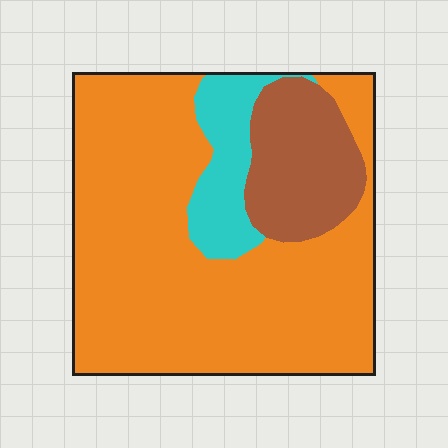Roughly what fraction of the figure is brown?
Brown covers roughly 15% of the figure.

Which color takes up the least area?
Cyan, at roughly 10%.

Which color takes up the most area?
Orange, at roughly 70%.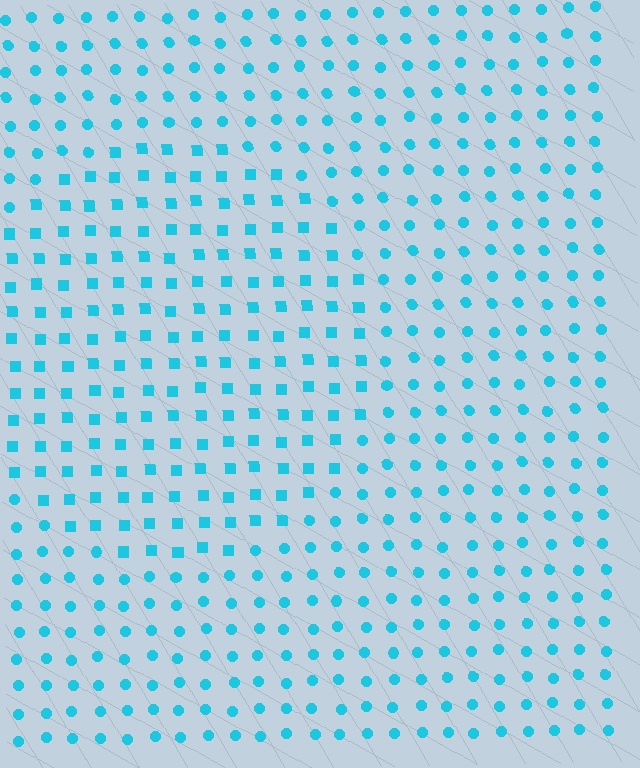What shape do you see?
I see a circle.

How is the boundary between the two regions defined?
The boundary is defined by a change in element shape: squares inside vs. circles outside. All elements share the same color and spacing.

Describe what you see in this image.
The image is filled with small cyan elements arranged in a uniform grid. A circle-shaped region contains squares, while the surrounding area contains circles. The boundary is defined purely by the change in element shape.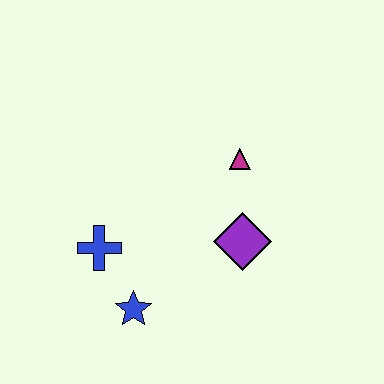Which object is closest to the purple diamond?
The magenta triangle is closest to the purple diamond.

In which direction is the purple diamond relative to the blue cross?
The purple diamond is to the right of the blue cross.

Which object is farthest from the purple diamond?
The blue cross is farthest from the purple diamond.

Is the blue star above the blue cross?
No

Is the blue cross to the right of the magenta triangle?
No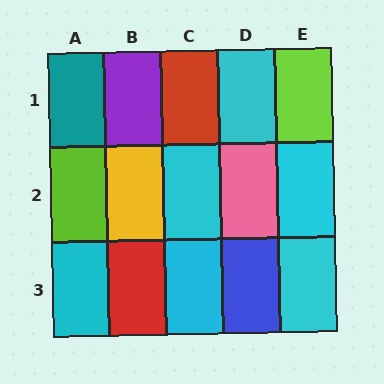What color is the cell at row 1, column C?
Red.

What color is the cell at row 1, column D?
Cyan.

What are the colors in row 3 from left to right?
Cyan, red, cyan, blue, cyan.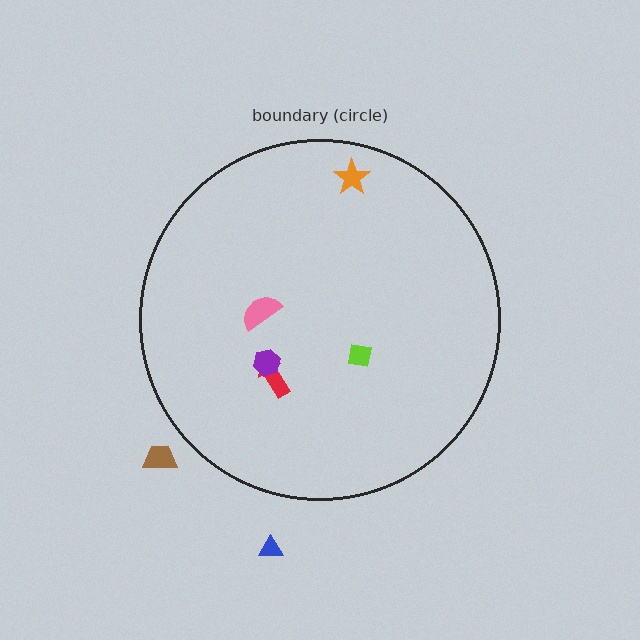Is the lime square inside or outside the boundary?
Inside.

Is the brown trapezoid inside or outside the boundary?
Outside.